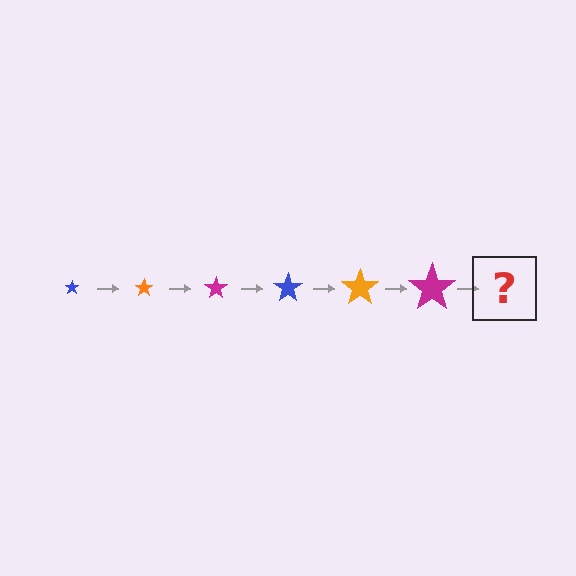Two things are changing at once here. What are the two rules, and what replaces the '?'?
The two rules are that the star grows larger each step and the color cycles through blue, orange, and magenta. The '?' should be a blue star, larger than the previous one.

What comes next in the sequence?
The next element should be a blue star, larger than the previous one.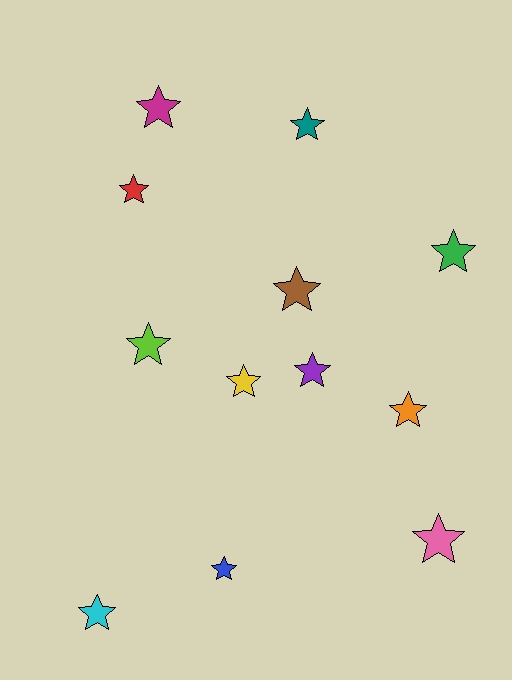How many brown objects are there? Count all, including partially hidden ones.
There is 1 brown object.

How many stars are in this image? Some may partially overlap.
There are 12 stars.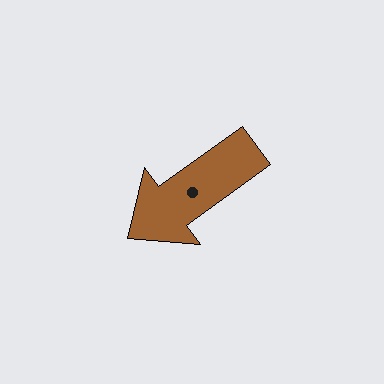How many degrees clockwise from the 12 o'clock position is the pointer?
Approximately 234 degrees.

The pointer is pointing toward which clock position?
Roughly 8 o'clock.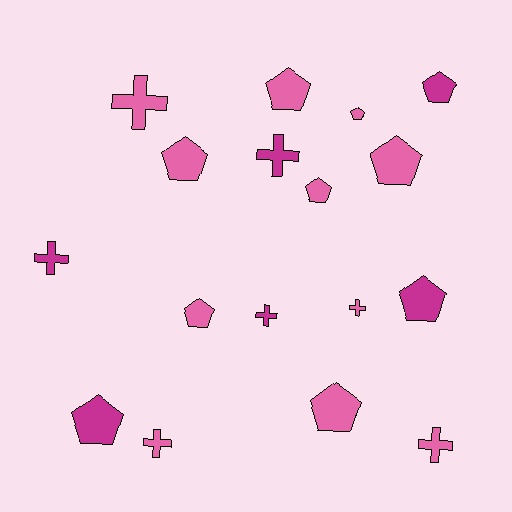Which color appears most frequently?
Pink, with 11 objects.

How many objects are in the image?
There are 17 objects.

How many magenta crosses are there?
There are 3 magenta crosses.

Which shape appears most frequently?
Pentagon, with 10 objects.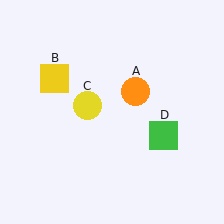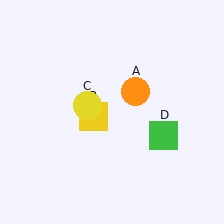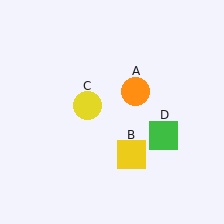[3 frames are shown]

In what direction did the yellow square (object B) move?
The yellow square (object B) moved down and to the right.